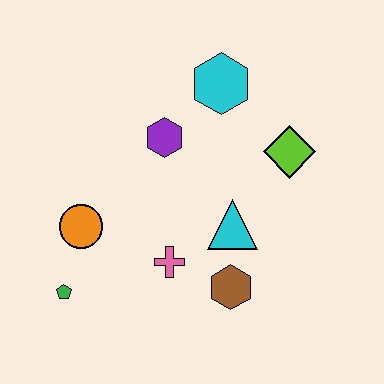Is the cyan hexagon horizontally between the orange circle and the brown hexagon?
Yes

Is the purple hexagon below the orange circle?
No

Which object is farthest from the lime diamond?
The green pentagon is farthest from the lime diamond.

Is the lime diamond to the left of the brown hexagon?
No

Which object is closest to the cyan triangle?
The brown hexagon is closest to the cyan triangle.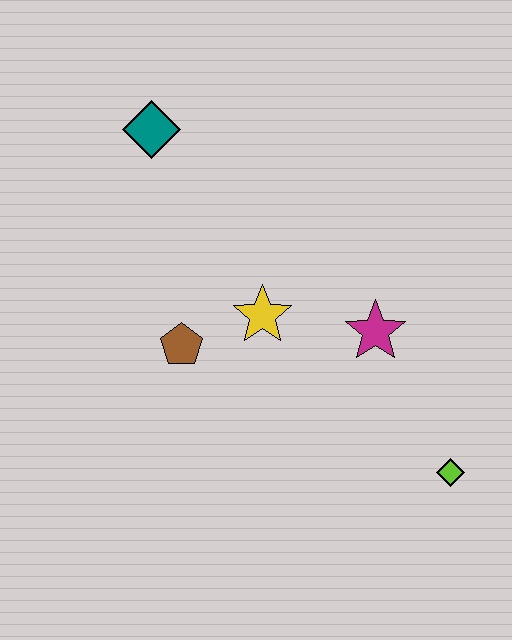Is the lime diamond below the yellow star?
Yes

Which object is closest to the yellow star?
The brown pentagon is closest to the yellow star.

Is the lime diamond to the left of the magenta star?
No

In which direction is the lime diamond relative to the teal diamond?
The lime diamond is below the teal diamond.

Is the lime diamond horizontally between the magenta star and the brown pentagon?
No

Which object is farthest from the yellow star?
The lime diamond is farthest from the yellow star.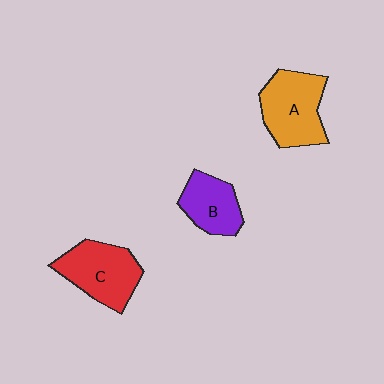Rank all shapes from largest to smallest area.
From largest to smallest: A (orange), C (red), B (purple).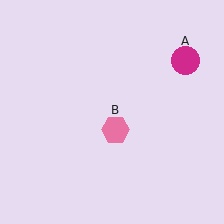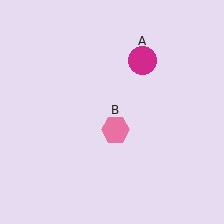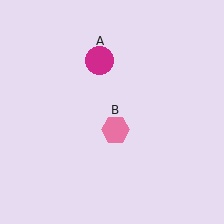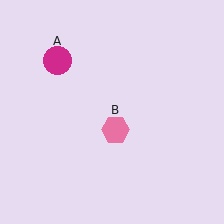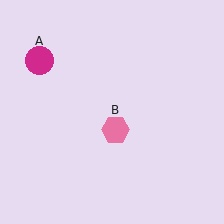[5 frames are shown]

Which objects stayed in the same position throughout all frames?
Pink hexagon (object B) remained stationary.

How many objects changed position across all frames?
1 object changed position: magenta circle (object A).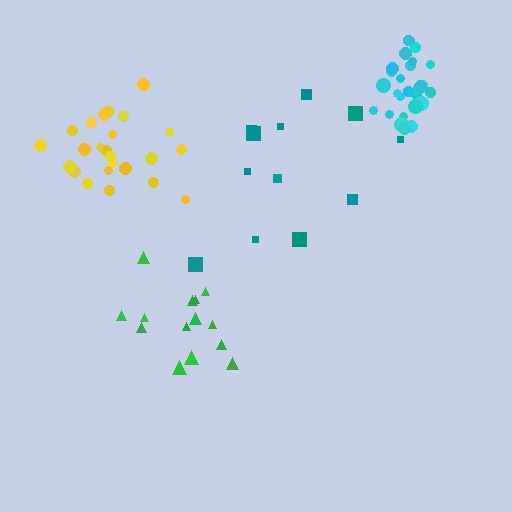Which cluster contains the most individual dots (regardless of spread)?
Cyan (28).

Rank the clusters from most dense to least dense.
cyan, yellow, green, teal.